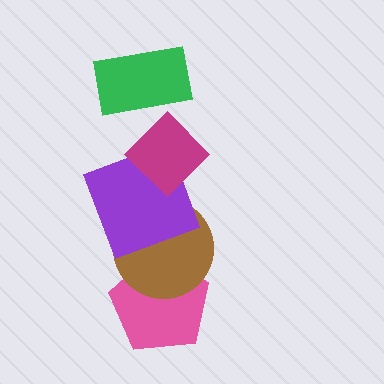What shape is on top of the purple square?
The magenta diamond is on top of the purple square.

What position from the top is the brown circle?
The brown circle is 4th from the top.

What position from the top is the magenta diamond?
The magenta diamond is 2nd from the top.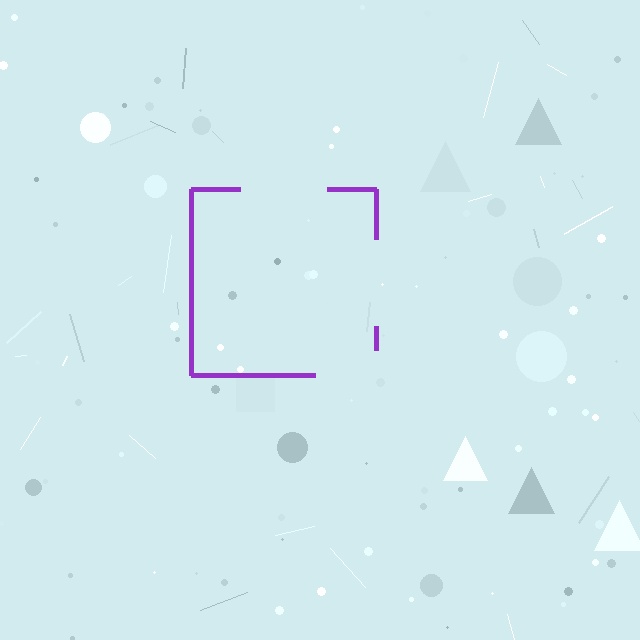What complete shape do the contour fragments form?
The contour fragments form a square.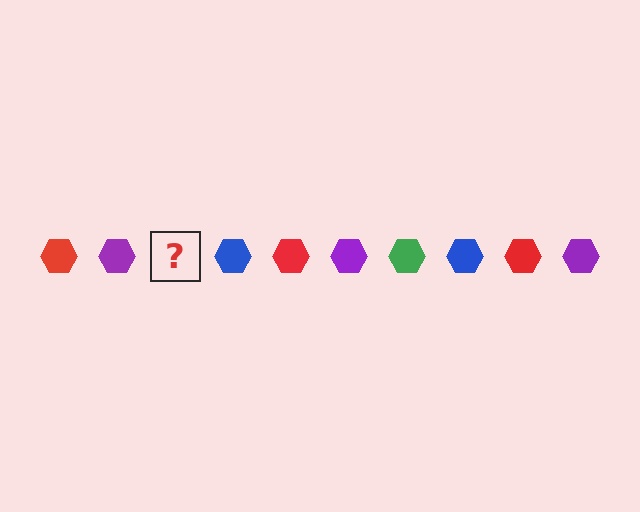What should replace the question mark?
The question mark should be replaced with a green hexagon.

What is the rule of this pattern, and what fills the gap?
The rule is that the pattern cycles through red, purple, green, blue hexagons. The gap should be filled with a green hexagon.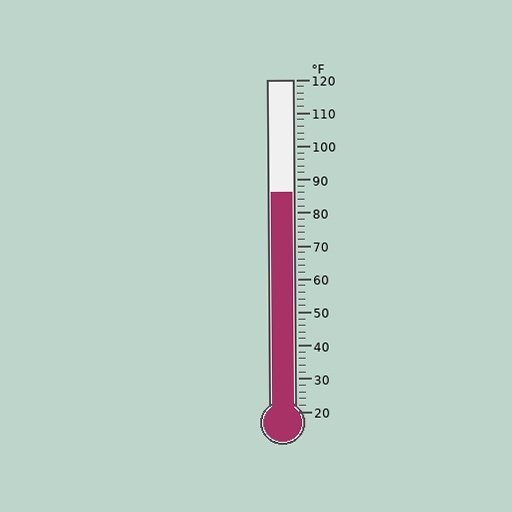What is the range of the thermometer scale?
The thermometer scale ranges from 20°F to 120°F.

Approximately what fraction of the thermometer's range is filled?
The thermometer is filled to approximately 65% of its range.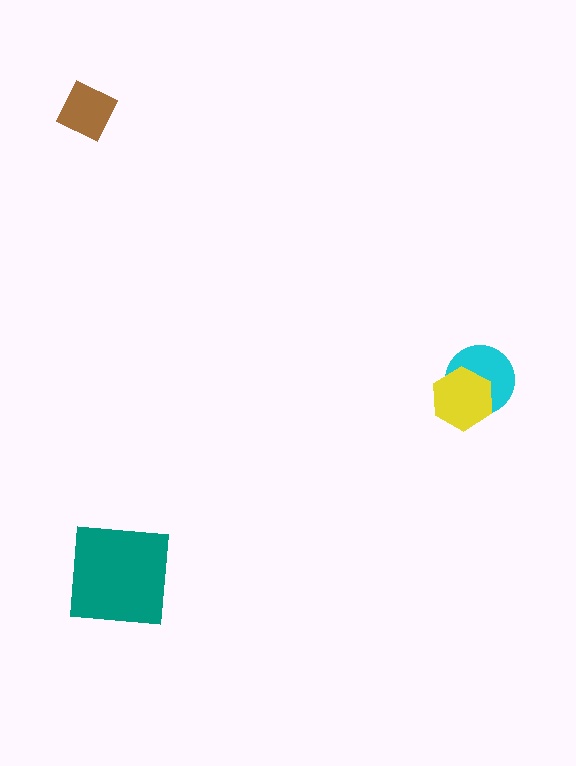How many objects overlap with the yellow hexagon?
1 object overlaps with the yellow hexagon.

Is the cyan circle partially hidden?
Yes, it is partially covered by another shape.